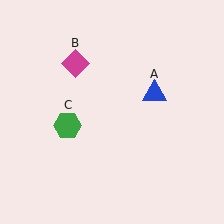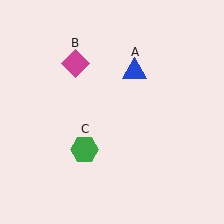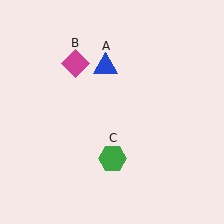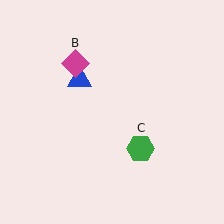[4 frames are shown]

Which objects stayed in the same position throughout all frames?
Magenta diamond (object B) remained stationary.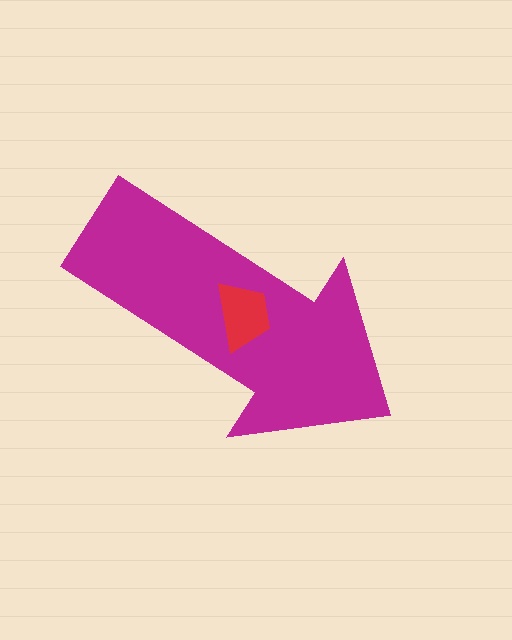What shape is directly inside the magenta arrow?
The red trapezoid.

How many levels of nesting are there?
2.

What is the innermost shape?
The red trapezoid.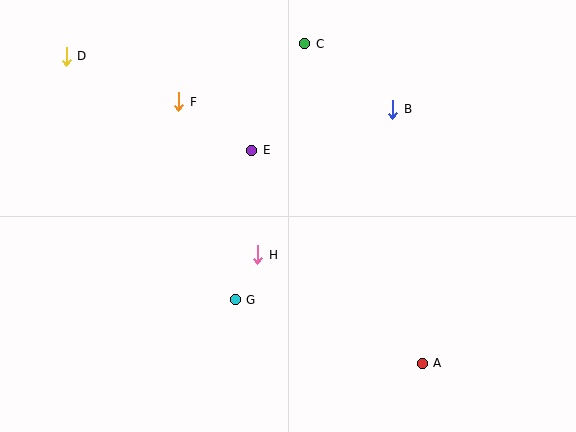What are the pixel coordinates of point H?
Point H is at (258, 255).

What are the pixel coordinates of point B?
Point B is at (393, 109).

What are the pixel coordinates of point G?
Point G is at (235, 300).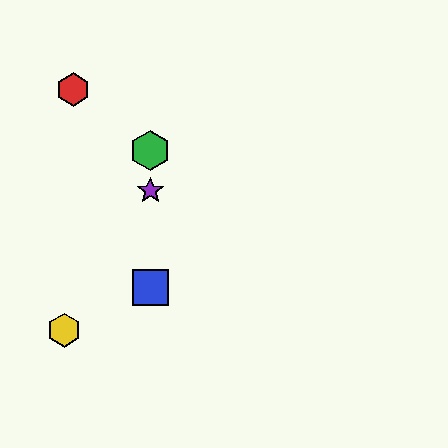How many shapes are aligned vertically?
3 shapes (the blue square, the green hexagon, the purple star) are aligned vertically.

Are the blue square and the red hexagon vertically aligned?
No, the blue square is at x≈150 and the red hexagon is at x≈73.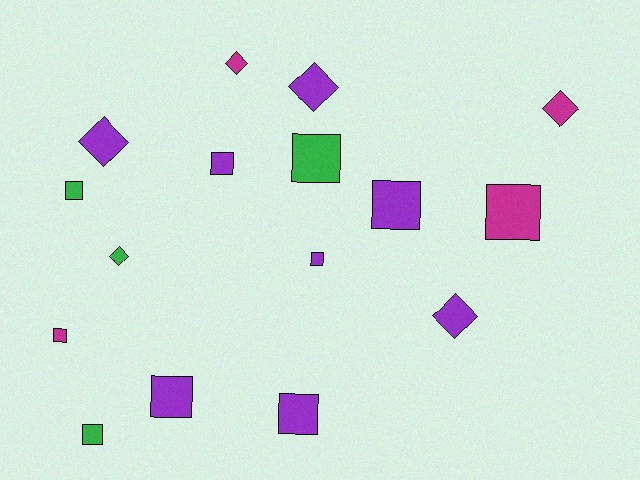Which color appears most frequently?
Purple, with 8 objects.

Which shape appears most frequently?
Square, with 10 objects.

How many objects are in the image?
There are 16 objects.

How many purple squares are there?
There are 5 purple squares.